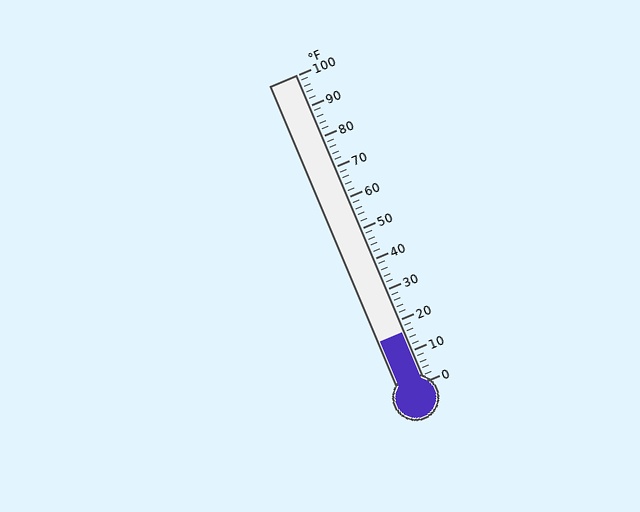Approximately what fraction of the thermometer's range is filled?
The thermometer is filled to approximately 15% of its range.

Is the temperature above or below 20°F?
The temperature is below 20°F.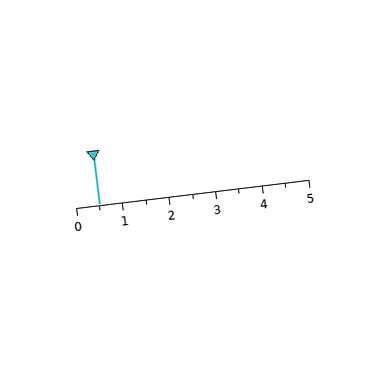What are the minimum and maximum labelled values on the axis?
The axis runs from 0 to 5.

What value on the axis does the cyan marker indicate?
The marker indicates approximately 0.5.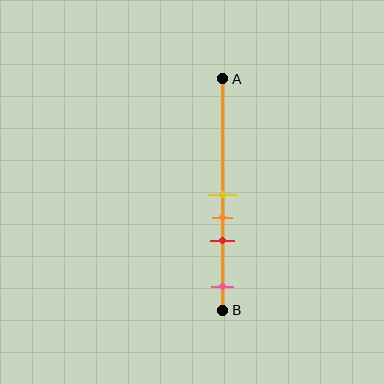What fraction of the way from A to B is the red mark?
The red mark is approximately 70% (0.7) of the way from A to B.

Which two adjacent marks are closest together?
The yellow and orange marks are the closest adjacent pair.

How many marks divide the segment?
There are 4 marks dividing the segment.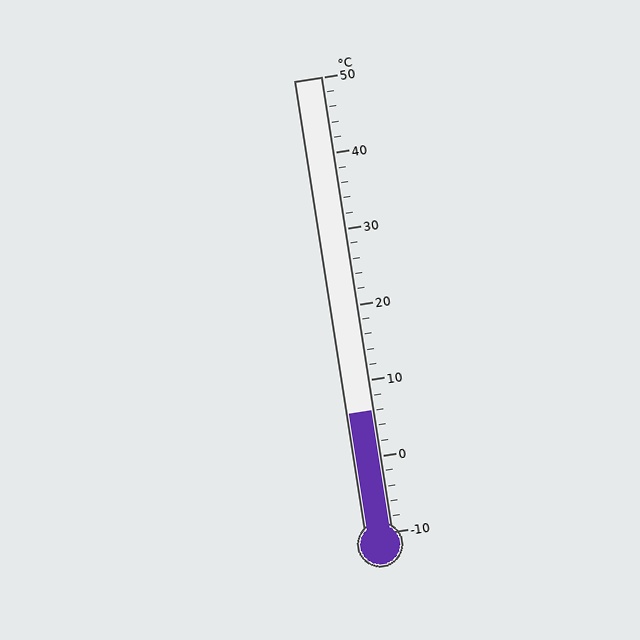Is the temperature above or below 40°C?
The temperature is below 40°C.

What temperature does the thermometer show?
The thermometer shows approximately 6°C.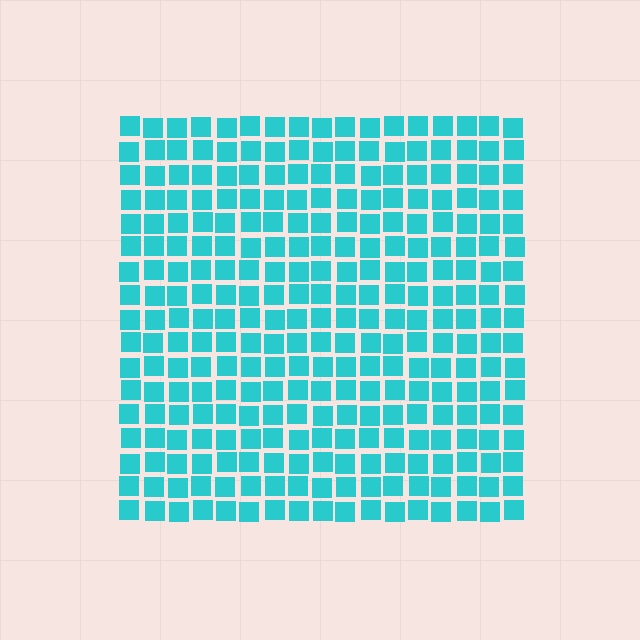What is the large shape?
The large shape is a square.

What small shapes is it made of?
It is made of small squares.